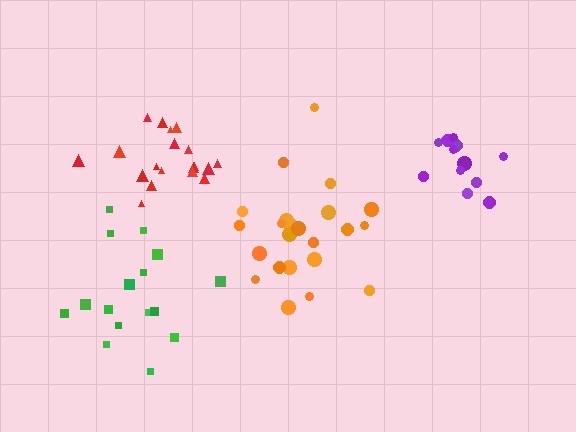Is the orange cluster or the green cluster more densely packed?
Orange.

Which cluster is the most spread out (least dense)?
Green.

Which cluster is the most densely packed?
Purple.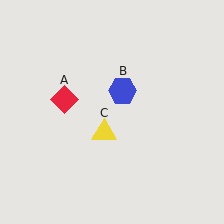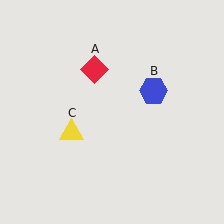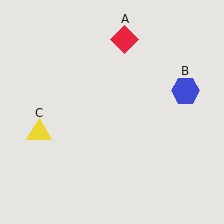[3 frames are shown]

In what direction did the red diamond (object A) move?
The red diamond (object A) moved up and to the right.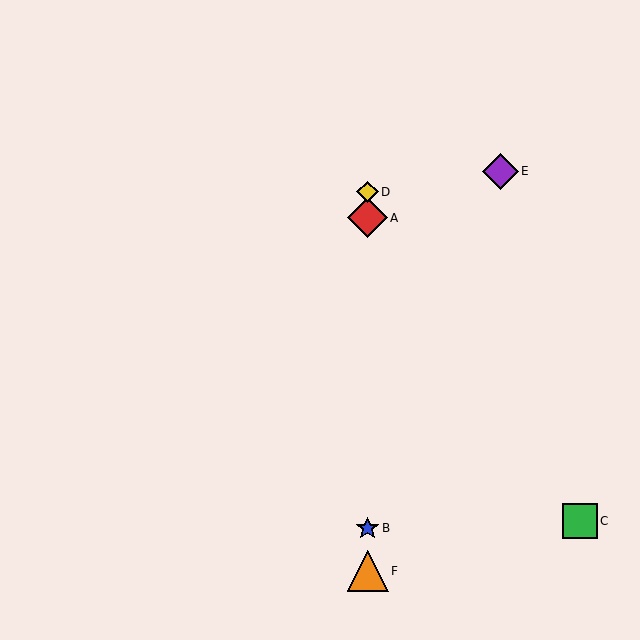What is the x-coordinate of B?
Object B is at x≈368.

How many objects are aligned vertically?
4 objects (A, B, D, F) are aligned vertically.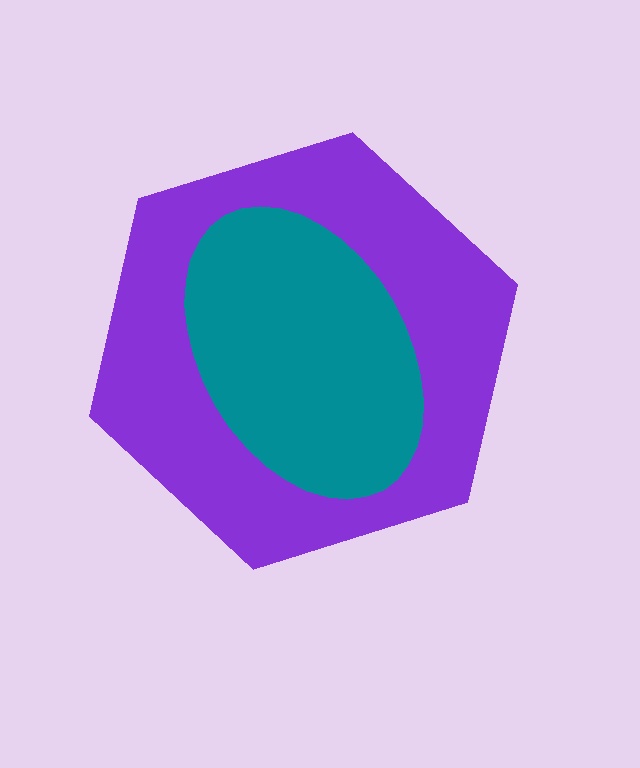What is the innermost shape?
The teal ellipse.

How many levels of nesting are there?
2.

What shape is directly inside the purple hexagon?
The teal ellipse.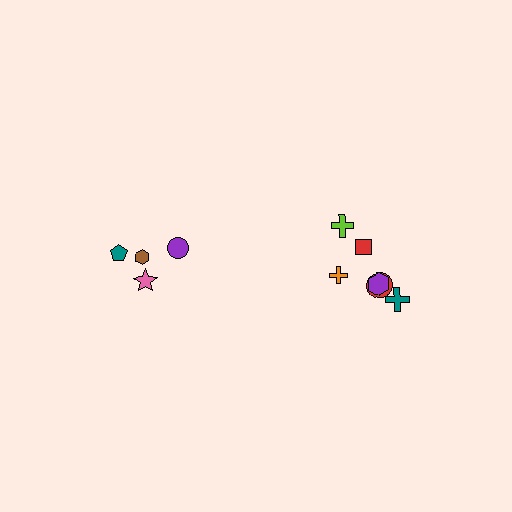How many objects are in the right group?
There are 6 objects.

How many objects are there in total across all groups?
There are 10 objects.